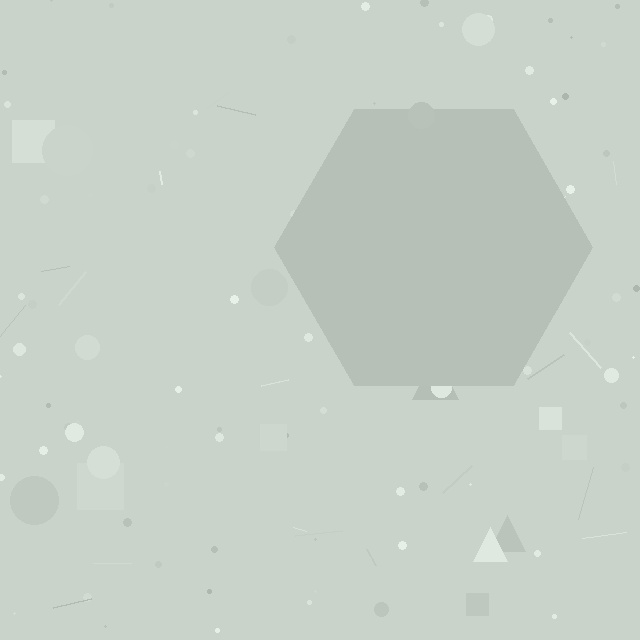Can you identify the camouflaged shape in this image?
The camouflaged shape is a hexagon.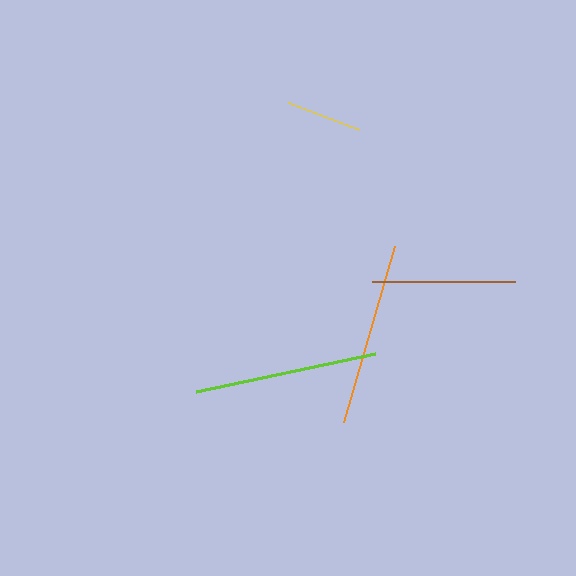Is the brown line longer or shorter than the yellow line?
The brown line is longer than the yellow line.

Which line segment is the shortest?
The yellow line is the shortest at approximately 76 pixels.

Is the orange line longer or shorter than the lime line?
The lime line is longer than the orange line.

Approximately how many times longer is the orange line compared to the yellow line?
The orange line is approximately 2.4 times the length of the yellow line.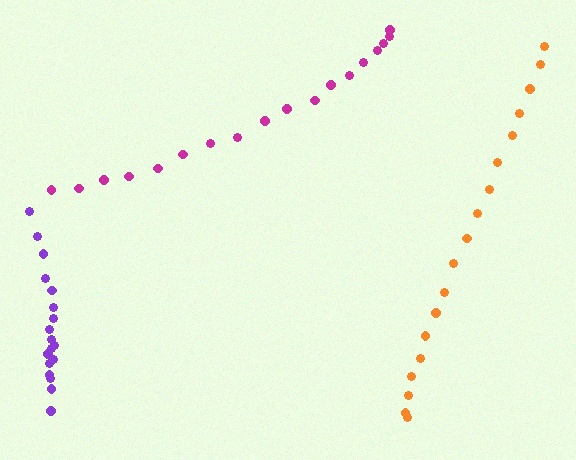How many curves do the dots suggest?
There are 3 distinct paths.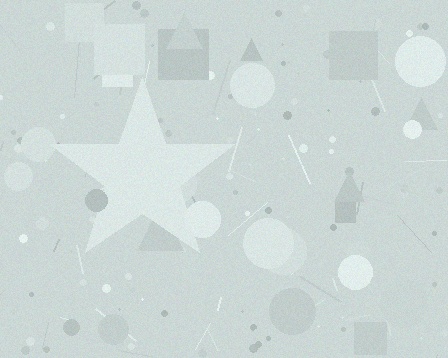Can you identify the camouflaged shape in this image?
The camouflaged shape is a star.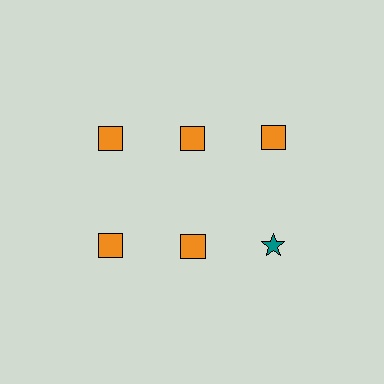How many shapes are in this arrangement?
There are 6 shapes arranged in a grid pattern.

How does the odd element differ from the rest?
It differs in both color (teal instead of orange) and shape (star instead of square).